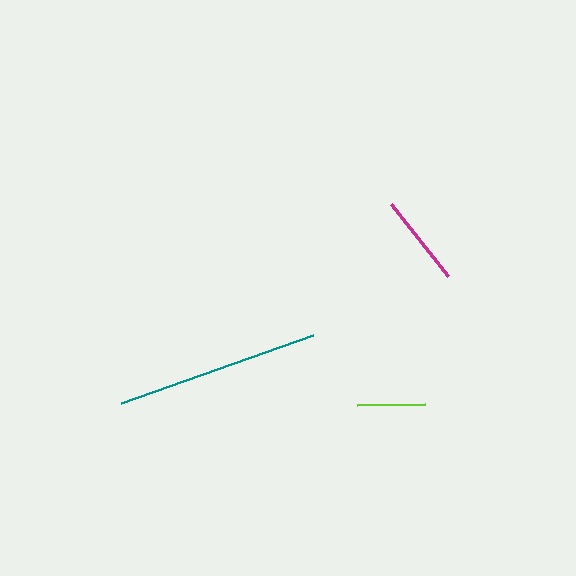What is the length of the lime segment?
The lime segment is approximately 68 pixels long.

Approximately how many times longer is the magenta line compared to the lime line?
The magenta line is approximately 1.4 times the length of the lime line.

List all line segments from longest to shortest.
From longest to shortest: teal, magenta, lime.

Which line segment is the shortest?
The lime line is the shortest at approximately 68 pixels.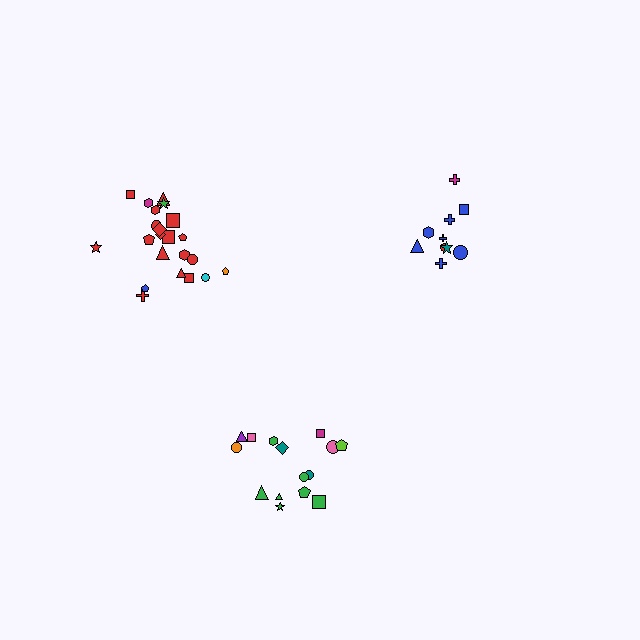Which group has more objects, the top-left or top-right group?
The top-left group.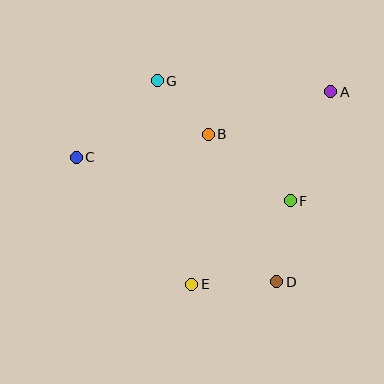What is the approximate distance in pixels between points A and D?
The distance between A and D is approximately 198 pixels.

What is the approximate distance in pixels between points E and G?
The distance between E and G is approximately 207 pixels.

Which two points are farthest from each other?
Points A and C are farthest from each other.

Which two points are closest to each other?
Points B and G are closest to each other.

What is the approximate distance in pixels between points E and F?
The distance between E and F is approximately 130 pixels.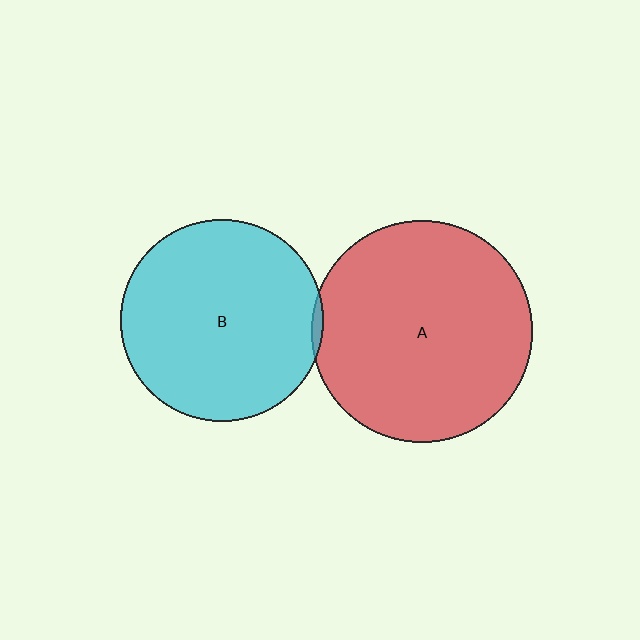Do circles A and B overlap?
Yes.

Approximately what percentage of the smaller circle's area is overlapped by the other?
Approximately 5%.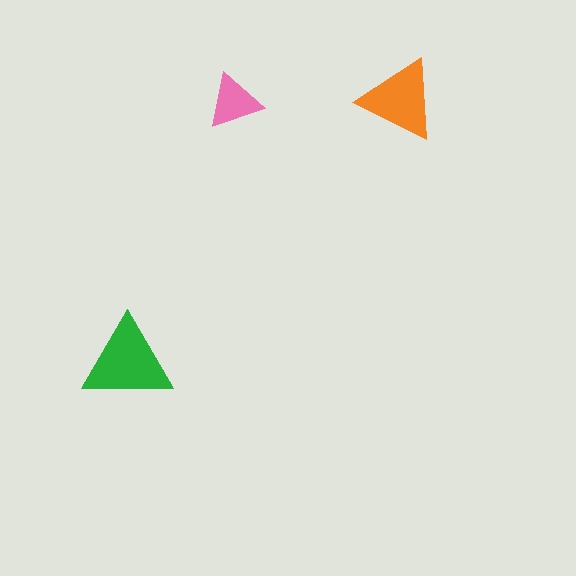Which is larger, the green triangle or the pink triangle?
The green one.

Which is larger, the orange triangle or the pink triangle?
The orange one.